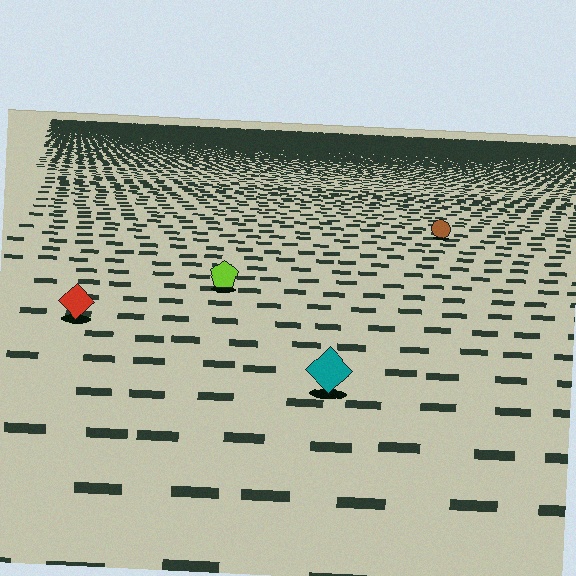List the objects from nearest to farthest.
From nearest to farthest: the teal diamond, the red diamond, the lime pentagon, the brown circle.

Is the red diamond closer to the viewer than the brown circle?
Yes. The red diamond is closer — you can tell from the texture gradient: the ground texture is coarser near it.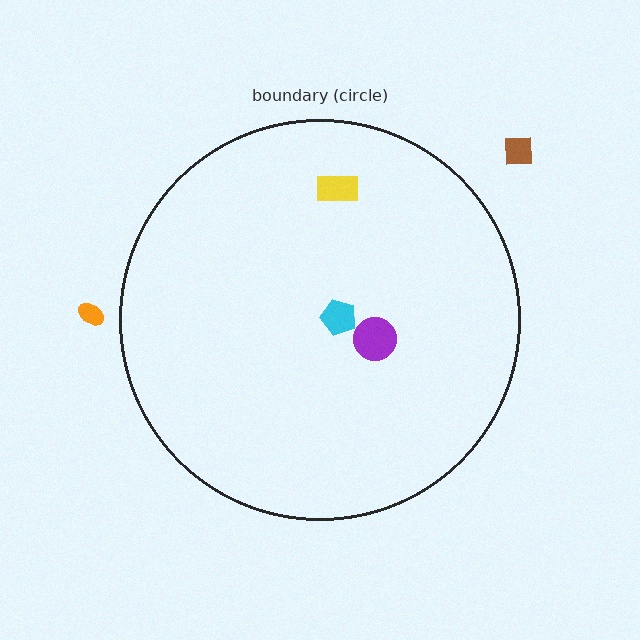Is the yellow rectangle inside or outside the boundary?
Inside.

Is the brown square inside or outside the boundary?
Outside.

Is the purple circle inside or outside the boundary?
Inside.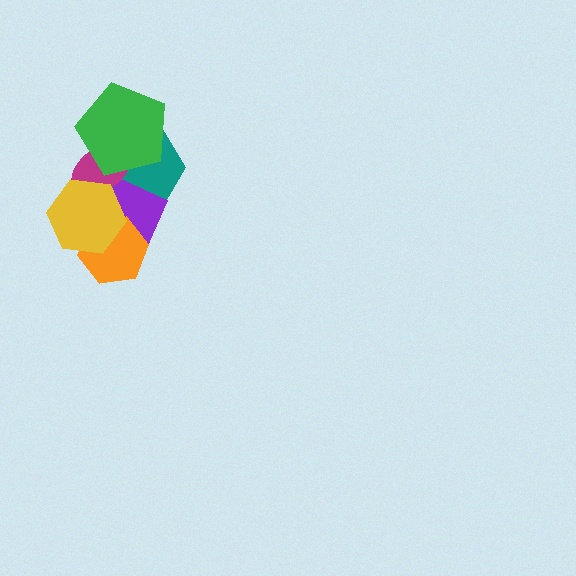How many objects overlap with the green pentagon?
2 objects overlap with the green pentagon.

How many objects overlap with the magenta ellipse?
4 objects overlap with the magenta ellipse.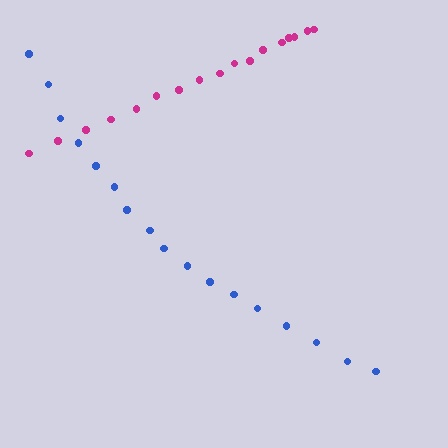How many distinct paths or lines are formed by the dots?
There are 2 distinct paths.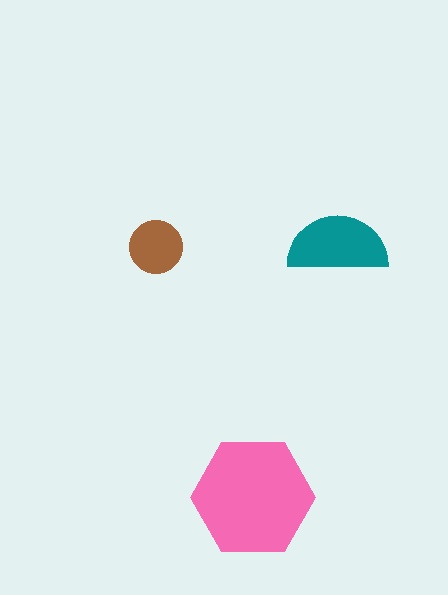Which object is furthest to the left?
The brown circle is leftmost.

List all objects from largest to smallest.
The pink hexagon, the teal semicircle, the brown circle.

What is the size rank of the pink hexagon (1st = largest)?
1st.